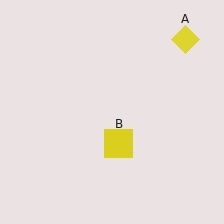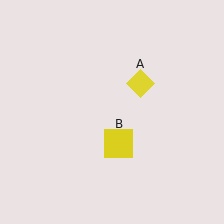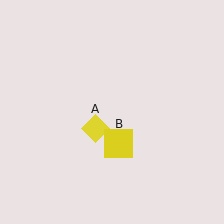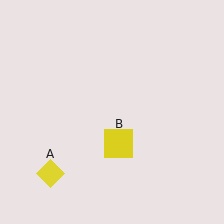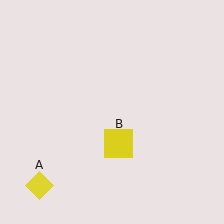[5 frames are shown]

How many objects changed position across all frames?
1 object changed position: yellow diamond (object A).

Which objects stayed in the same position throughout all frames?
Yellow square (object B) remained stationary.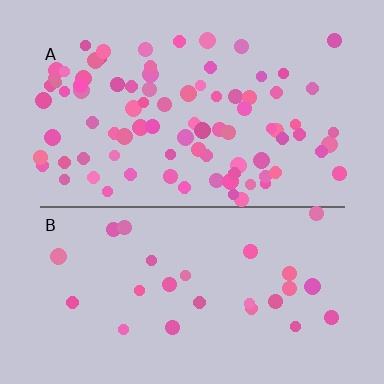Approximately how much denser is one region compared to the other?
Approximately 3.3× — region A over region B.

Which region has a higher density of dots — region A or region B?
A (the top).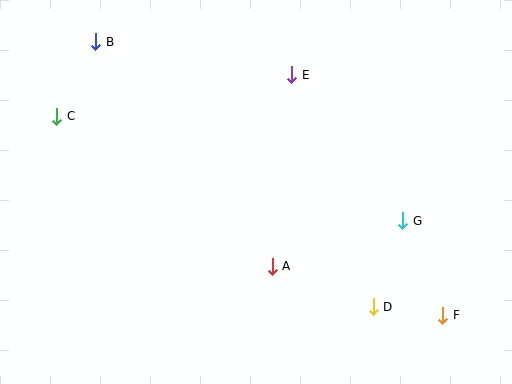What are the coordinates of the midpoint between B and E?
The midpoint between B and E is at (194, 58).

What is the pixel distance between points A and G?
The distance between A and G is 138 pixels.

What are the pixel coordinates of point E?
Point E is at (292, 75).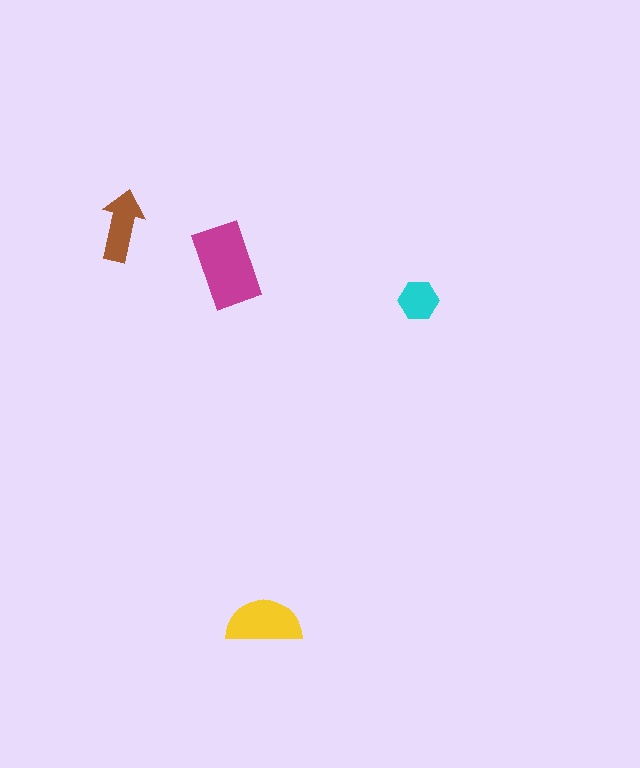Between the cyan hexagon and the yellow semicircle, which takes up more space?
The yellow semicircle.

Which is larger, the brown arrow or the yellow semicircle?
The yellow semicircle.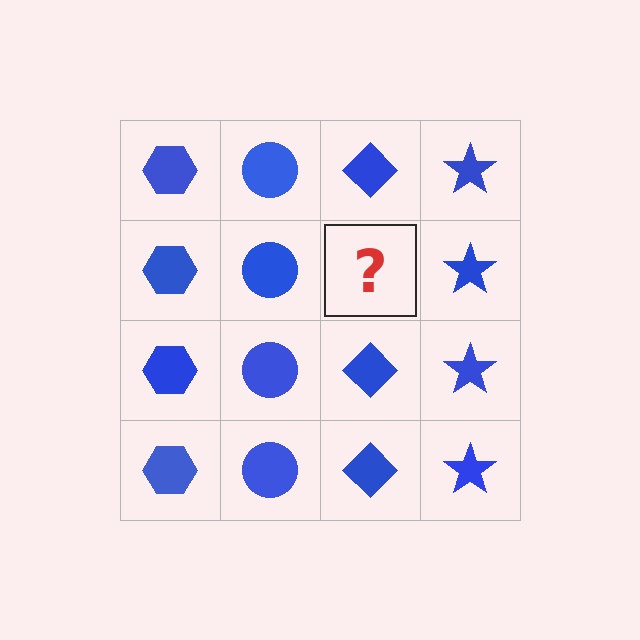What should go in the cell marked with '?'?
The missing cell should contain a blue diamond.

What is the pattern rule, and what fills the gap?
The rule is that each column has a consistent shape. The gap should be filled with a blue diamond.